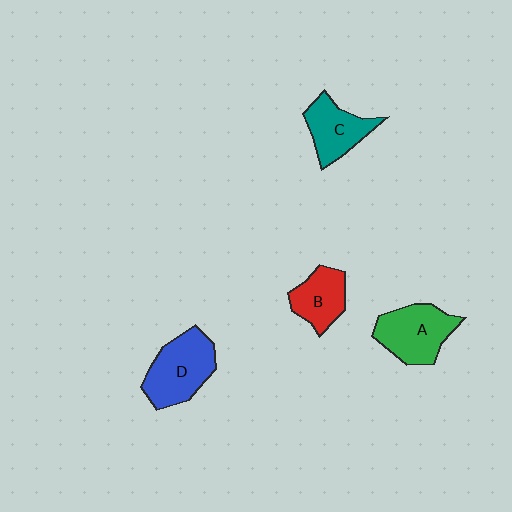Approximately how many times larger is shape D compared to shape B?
Approximately 1.5 times.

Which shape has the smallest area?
Shape B (red).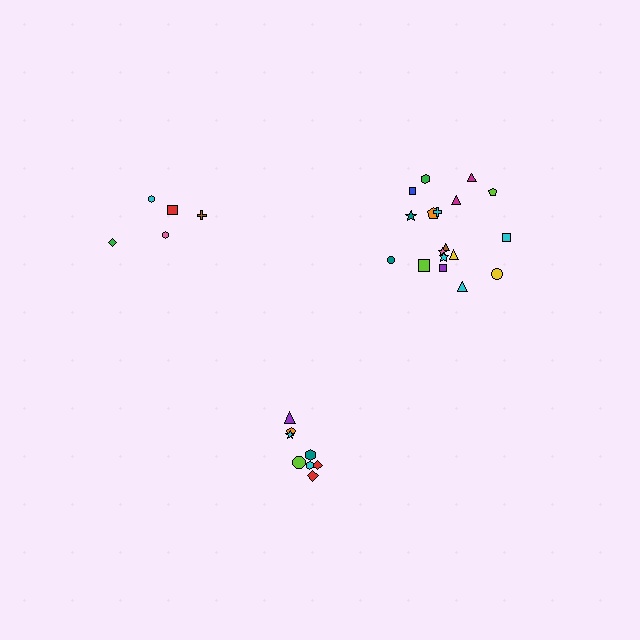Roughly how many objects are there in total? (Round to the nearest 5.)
Roughly 30 objects in total.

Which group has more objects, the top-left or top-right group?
The top-right group.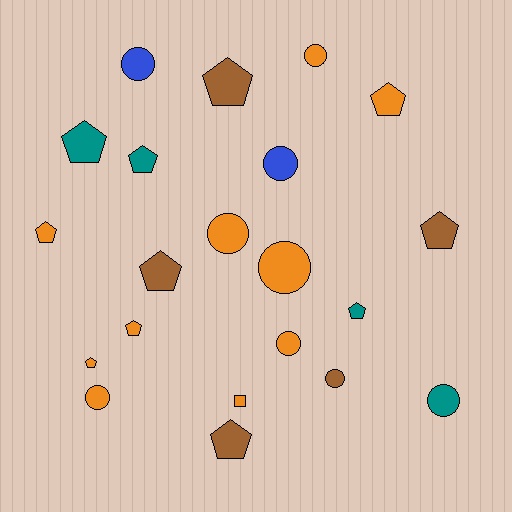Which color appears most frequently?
Orange, with 10 objects.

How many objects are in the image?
There are 21 objects.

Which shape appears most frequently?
Pentagon, with 11 objects.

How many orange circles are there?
There are 5 orange circles.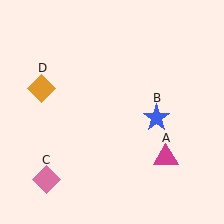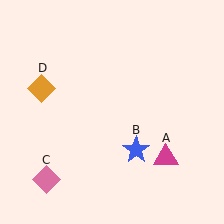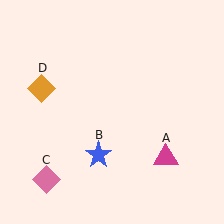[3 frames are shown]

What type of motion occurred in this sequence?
The blue star (object B) rotated clockwise around the center of the scene.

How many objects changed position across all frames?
1 object changed position: blue star (object B).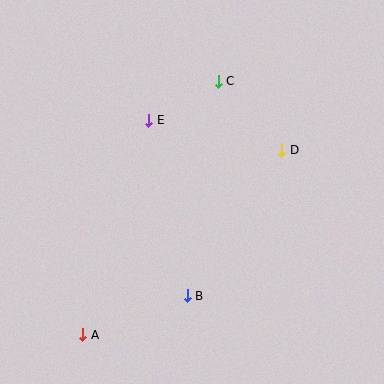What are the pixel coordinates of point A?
Point A is at (83, 335).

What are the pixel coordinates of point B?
Point B is at (187, 296).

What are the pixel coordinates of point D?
Point D is at (282, 150).